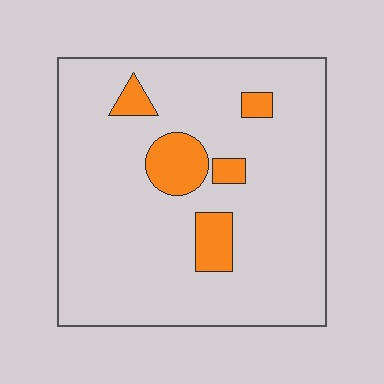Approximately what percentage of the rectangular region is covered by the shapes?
Approximately 10%.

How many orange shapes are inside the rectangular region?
5.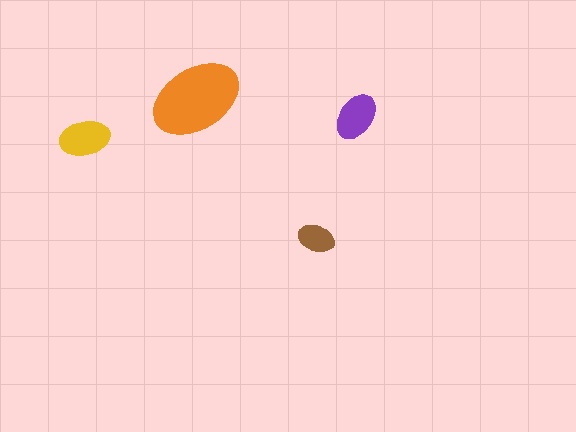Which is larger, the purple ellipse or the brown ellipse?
The purple one.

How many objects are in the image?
There are 4 objects in the image.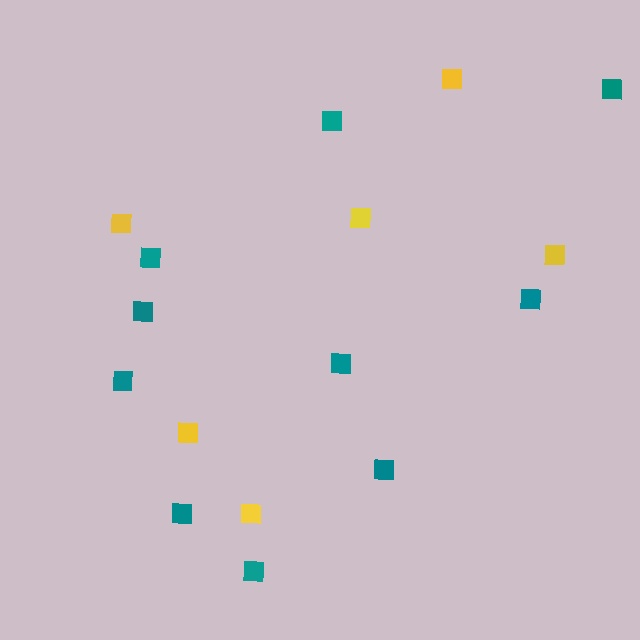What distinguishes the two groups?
There are 2 groups: one group of yellow squares (6) and one group of teal squares (10).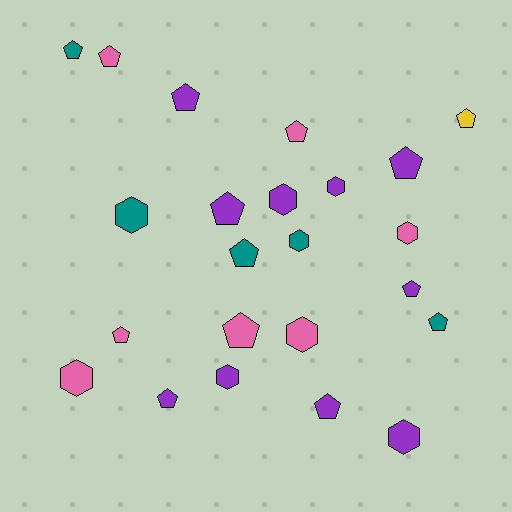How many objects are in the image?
There are 23 objects.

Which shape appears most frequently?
Pentagon, with 14 objects.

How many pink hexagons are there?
There are 3 pink hexagons.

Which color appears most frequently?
Purple, with 10 objects.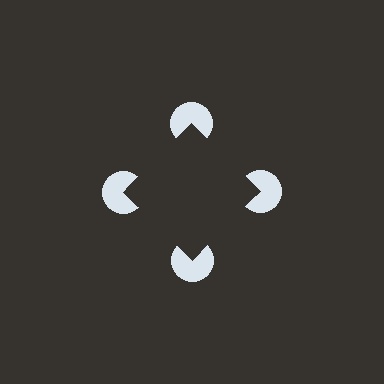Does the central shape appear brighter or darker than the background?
It typically appears slightly darker than the background, even though no actual brightness change is drawn.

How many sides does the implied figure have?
4 sides.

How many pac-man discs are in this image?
There are 4 — one at each vertex of the illusory square.